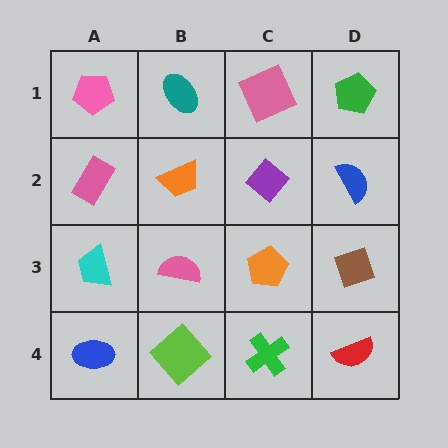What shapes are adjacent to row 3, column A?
A pink rectangle (row 2, column A), a blue ellipse (row 4, column A), a pink semicircle (row 3, column B).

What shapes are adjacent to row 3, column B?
An orange trapezoid (row 2, column B), a lime diamond (row 4, column B), a cyan trapezoid (row 3, column A), an orange pentagon (row 3, column C).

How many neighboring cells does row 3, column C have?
4.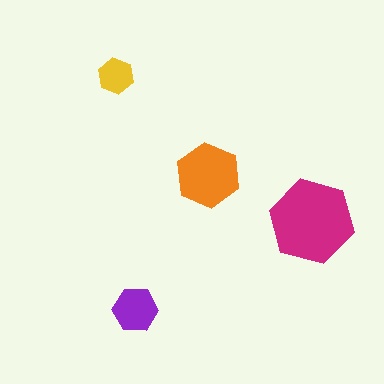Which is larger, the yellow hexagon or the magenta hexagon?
The magenta one.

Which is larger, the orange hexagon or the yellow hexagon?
The orange one.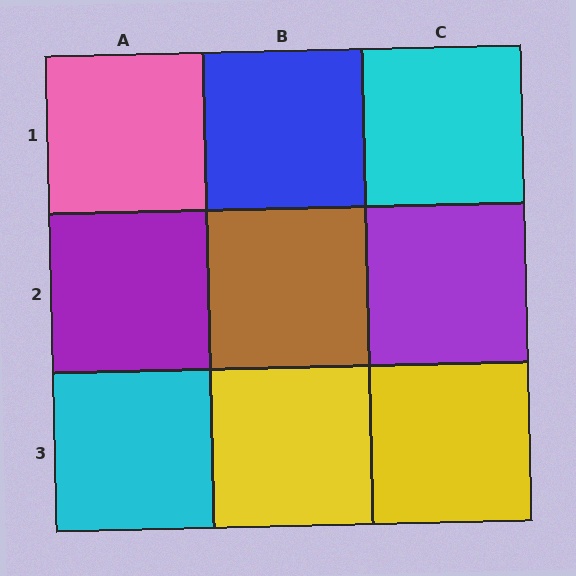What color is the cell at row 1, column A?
Pink.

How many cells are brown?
1 cell is brown.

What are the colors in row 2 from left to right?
Purple, brown, purple.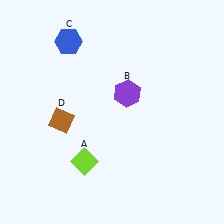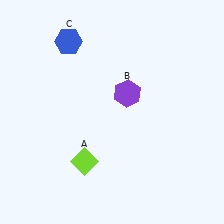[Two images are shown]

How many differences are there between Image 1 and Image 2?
There is 1 difference between the two images.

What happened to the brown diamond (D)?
The brown diamond (D) was removed in Image 2. It was in the bottom-left area of Image 1.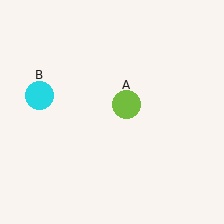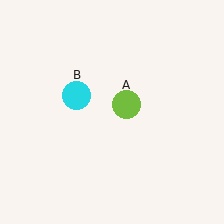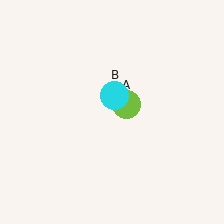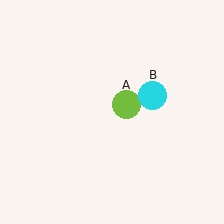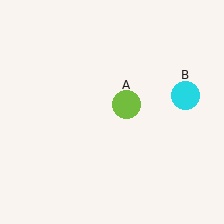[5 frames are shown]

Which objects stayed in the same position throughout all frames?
Lime circle (object A) remained stationary.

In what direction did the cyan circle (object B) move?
The cyan circle (object B) moved right.